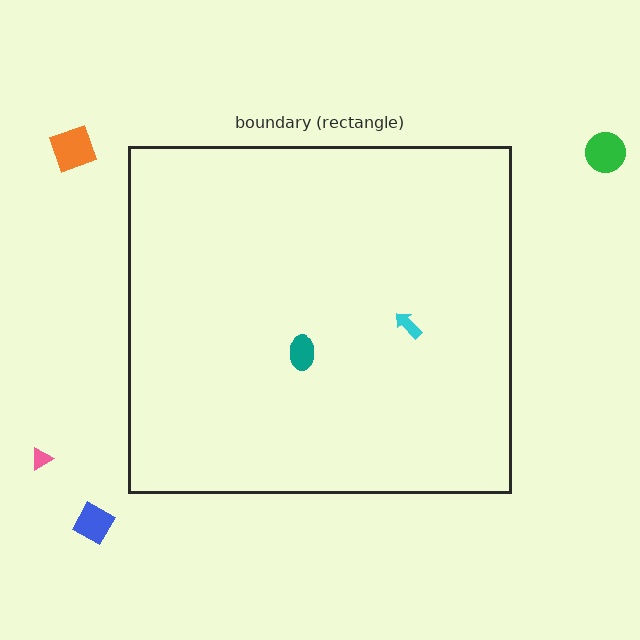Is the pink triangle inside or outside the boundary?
Outside.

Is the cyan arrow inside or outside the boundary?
Inside.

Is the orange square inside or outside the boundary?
Outside.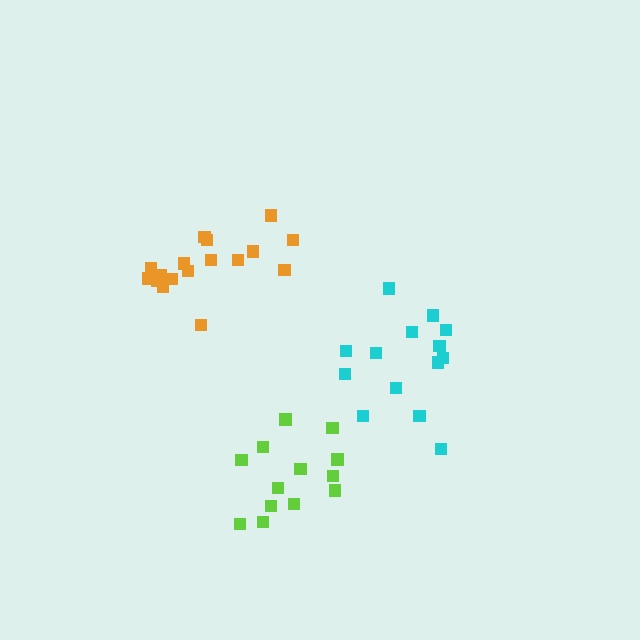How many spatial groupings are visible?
There are 3 spatial groupings.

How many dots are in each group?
Group 1: 14 dots, Group 2: 17 dots, Group 3: 13 dots (44 total).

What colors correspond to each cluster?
The clusters are colored: cyan, orange, lime.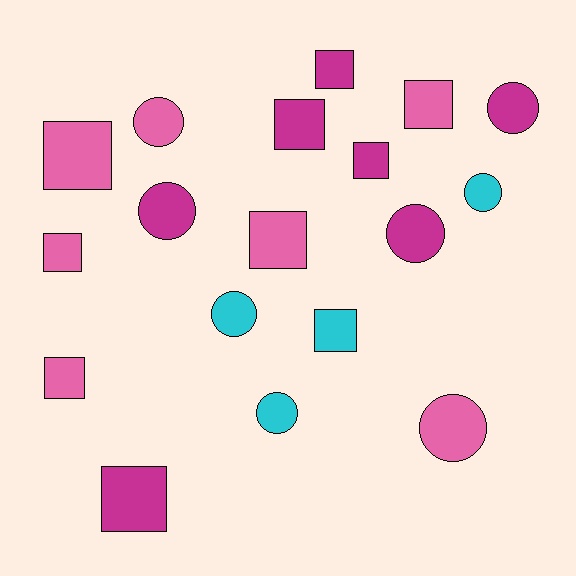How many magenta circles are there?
There are 3 magenta circles.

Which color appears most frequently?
Pink, with 7 objects.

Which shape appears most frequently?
Square, with 10 objects.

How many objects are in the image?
There are 18 objects.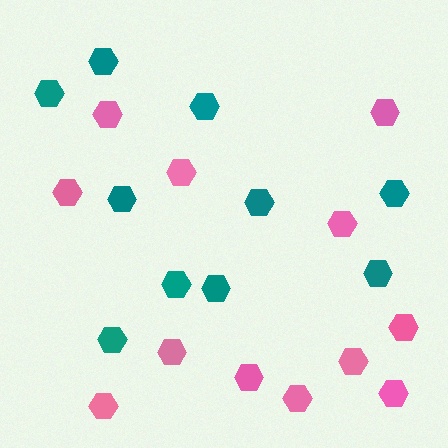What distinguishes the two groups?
There are 2 groups: one group of pink hexagons (12) and one group of teal hexagons (10).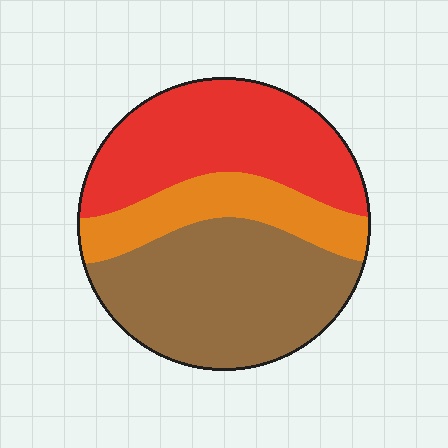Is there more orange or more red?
Red.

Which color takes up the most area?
Brown, at roughly 45%.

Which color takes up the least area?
Orange, at roughly 20%.